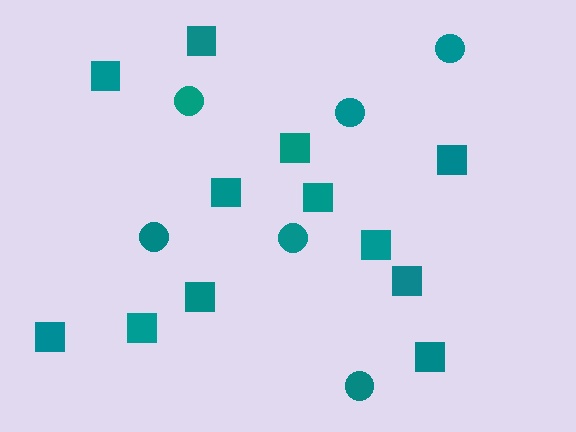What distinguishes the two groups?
There are 2 groups: one group of squares (12) and one group of circles (6).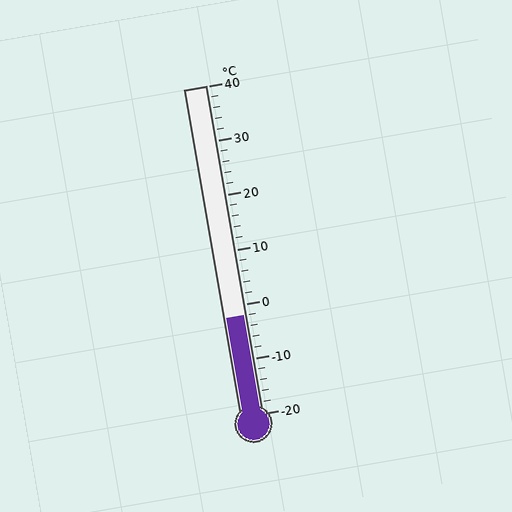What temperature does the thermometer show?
The thermometer shows approximately -2°C.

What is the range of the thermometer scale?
The thermometer scale ranges from -20°C to 40°C.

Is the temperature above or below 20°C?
The temperature is below 20°C.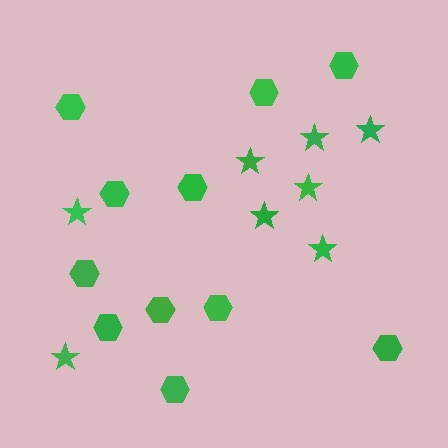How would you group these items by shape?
There are 2 groups: one group of hexagons (11) and one group of stars (8).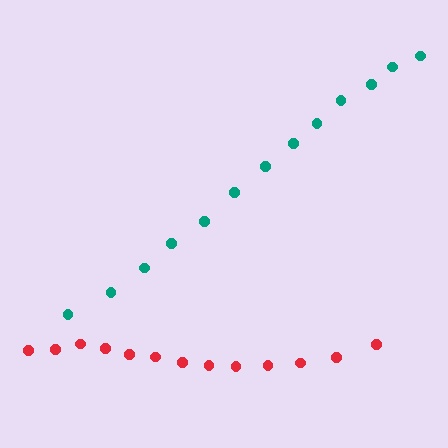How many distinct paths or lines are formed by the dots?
There are 2 distinct paths.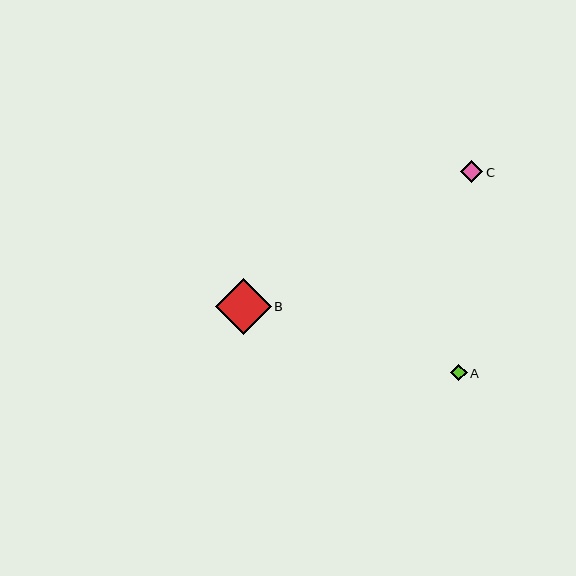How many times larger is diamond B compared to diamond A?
Diamond B is approximately 3.3 times the size of diamond A.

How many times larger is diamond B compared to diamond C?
Diamond B is approximately 2.5 times the size of diamond C.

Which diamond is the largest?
Diamond B is the largest with a size of approximately 56 pixels.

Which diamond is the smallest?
Diamond A is the smallest with a size of approximately 17 pixels.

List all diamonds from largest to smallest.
From largest to smallest: B, C, A.